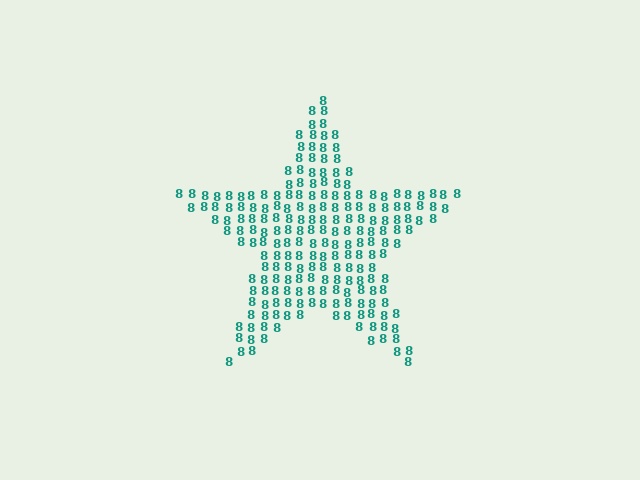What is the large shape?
The large shape is a star.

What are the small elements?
The small elements are digit 8's.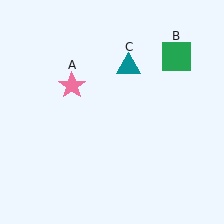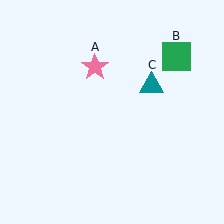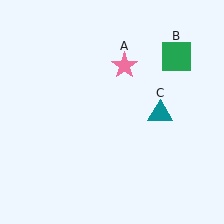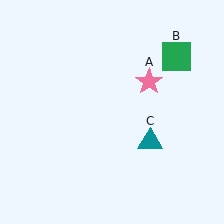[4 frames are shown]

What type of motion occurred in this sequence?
The pink star (object A), teal triangle (object C) rotated clockwise around the center of the scene.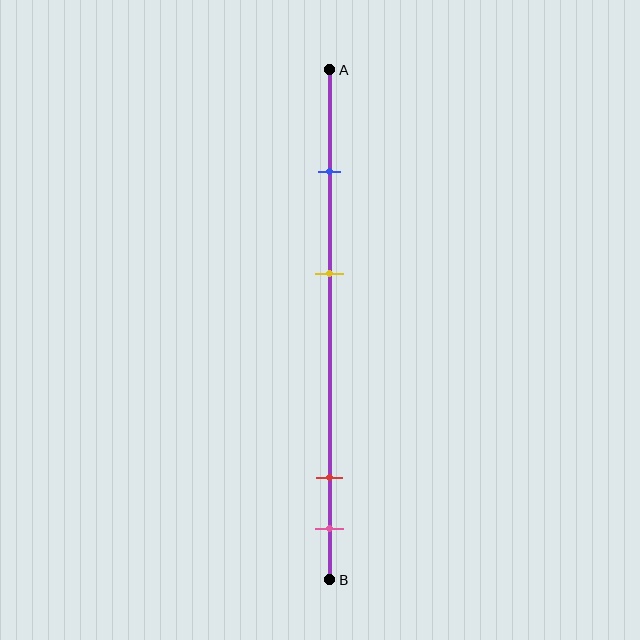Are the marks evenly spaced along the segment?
No, the marks are not evenly spaced.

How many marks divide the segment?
There are 4 marks dividing the segment.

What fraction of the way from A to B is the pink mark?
The pink mark is approximately 90% (0.9) of the way from A to B.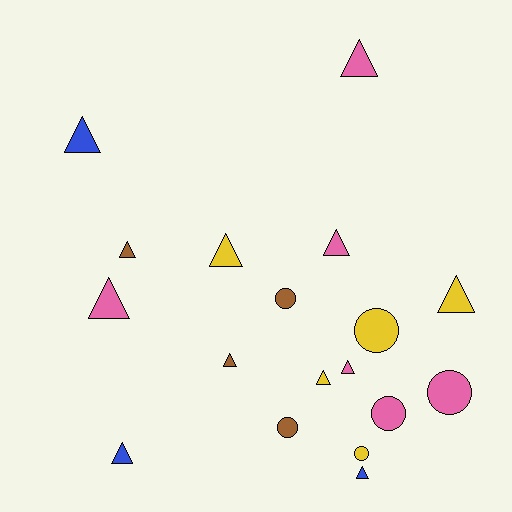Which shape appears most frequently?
Triangle, with 12 objects.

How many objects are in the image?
There are 18 objects.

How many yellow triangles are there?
There are 3 yellow triangles.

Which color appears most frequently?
Pink, with 6 objects.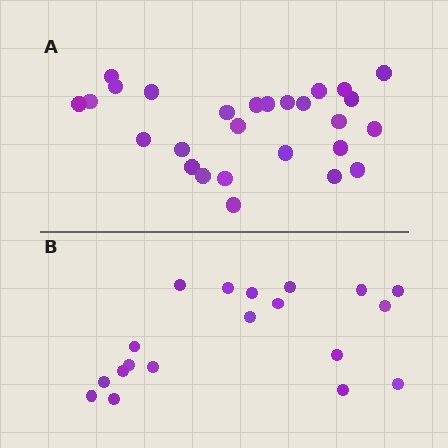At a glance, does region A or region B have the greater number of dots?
Region A (the top region) has more dots.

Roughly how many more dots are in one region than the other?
Region A has roughly 8 or so more dots than region B.